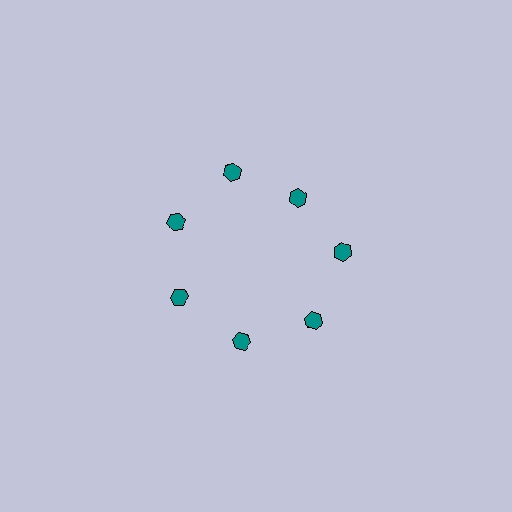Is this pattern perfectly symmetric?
No. The 7 teal hexagons are arranged in a ring, but one element near the 1 o'clock position is pulled inward toward the center, breaking the 7-fold rotational symmetry.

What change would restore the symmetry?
The symmetry would be restored by moving it outward, back onto the ring so that all 7 hexagons sit at equal angles and equal distance from the center.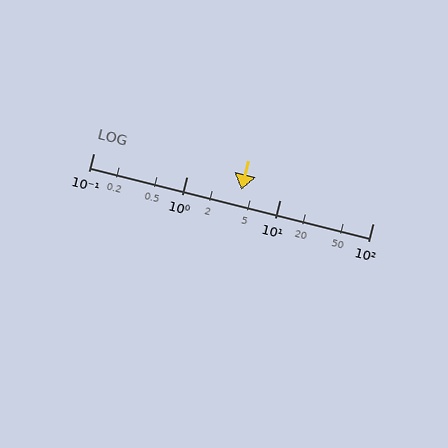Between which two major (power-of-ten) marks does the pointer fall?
The pointer is between 1 and 10.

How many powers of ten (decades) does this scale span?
The scale spans 3 decades, from 0.1 to 100.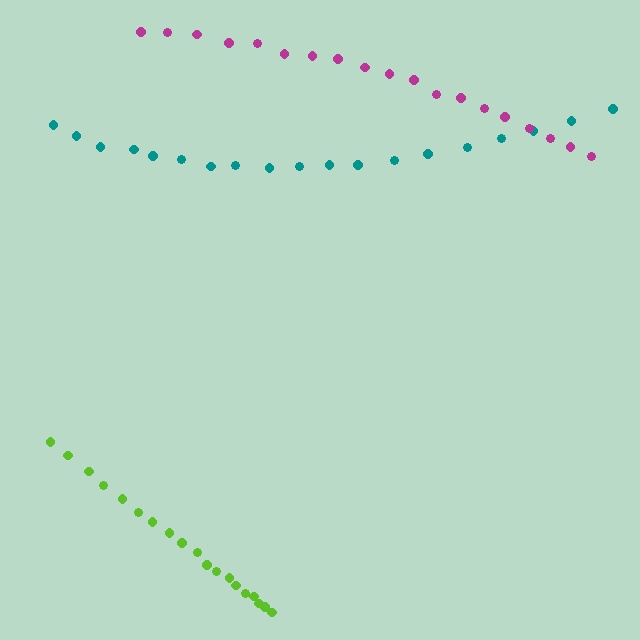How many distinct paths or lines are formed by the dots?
There are 3 distinct paths.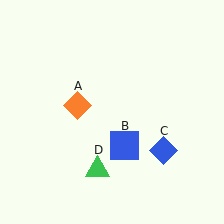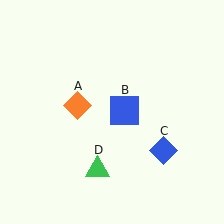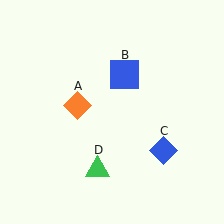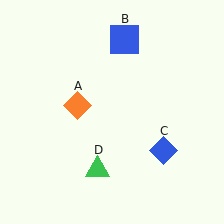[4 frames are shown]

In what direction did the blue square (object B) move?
The blue square (object B) moved up.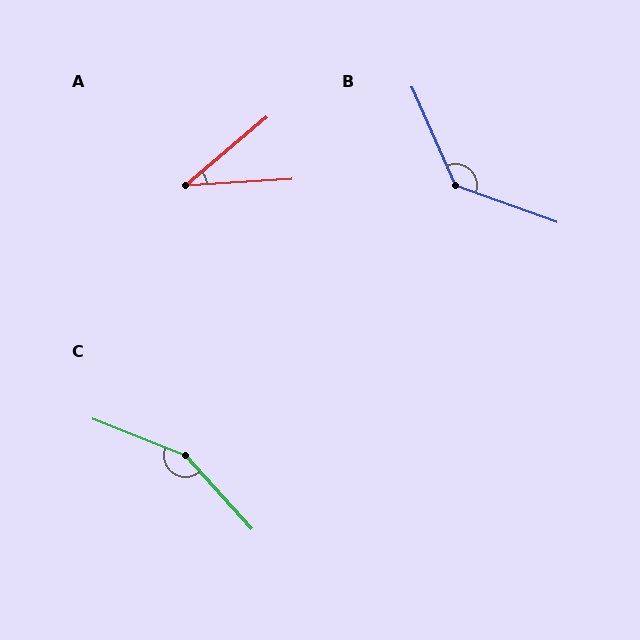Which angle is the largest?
C, at approximately 154 degrees.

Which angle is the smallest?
A, at approximately 36 degrees.